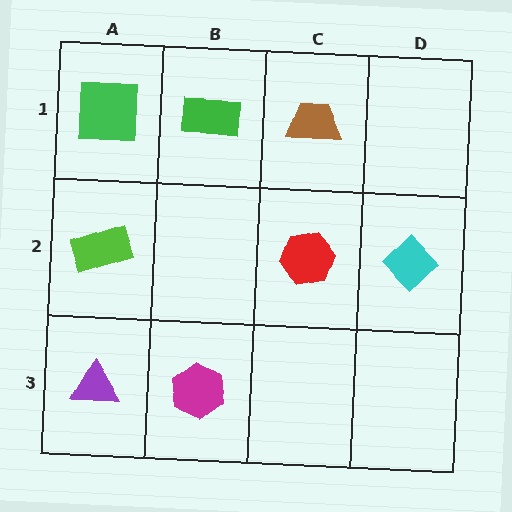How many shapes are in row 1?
3 shapes.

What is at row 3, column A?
A purple triangle.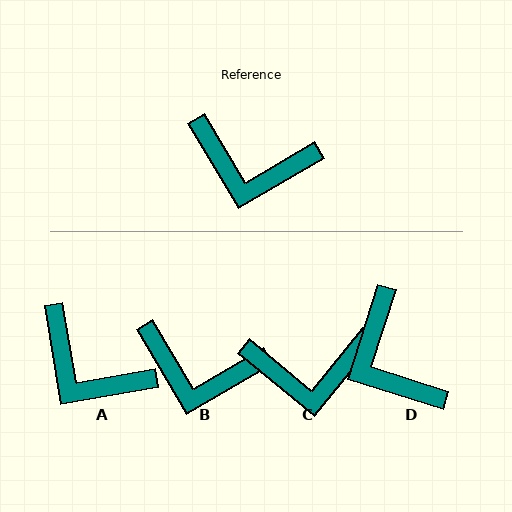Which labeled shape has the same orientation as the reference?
B.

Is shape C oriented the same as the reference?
No, it is off by about 20 degrees.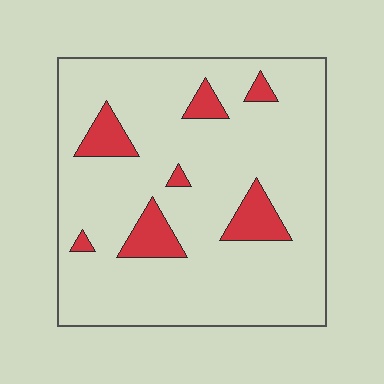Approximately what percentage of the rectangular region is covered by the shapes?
Approximately 10%.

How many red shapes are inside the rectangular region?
7.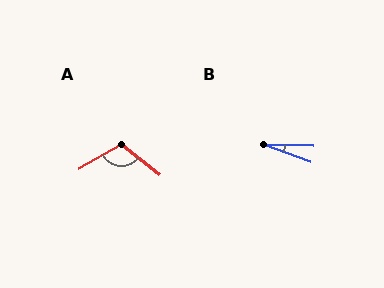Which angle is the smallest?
B, at approximately 18 degrees.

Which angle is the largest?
A, at approximately 112 degrees.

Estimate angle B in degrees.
Approximately 18 degrees.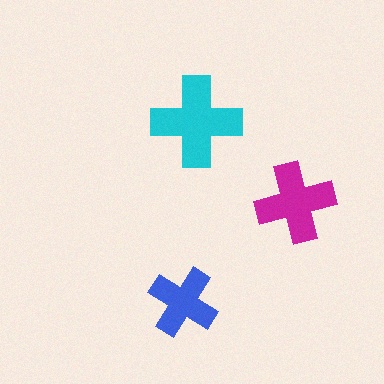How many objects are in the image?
There are 3 objects in the image.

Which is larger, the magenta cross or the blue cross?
The magenta one.